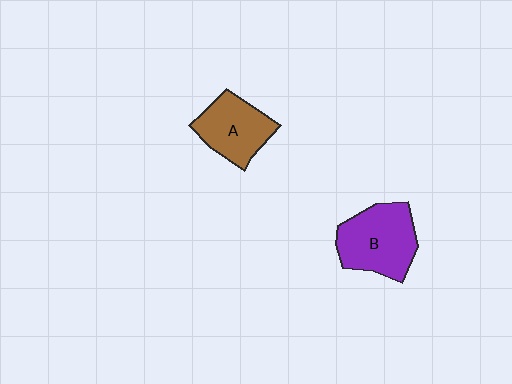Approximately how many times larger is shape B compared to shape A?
Approximately 1.3 times.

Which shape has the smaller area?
Shape A (brown).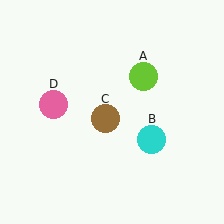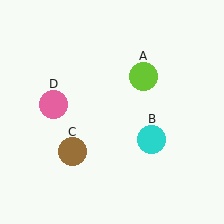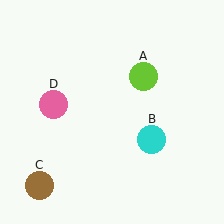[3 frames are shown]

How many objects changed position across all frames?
1 object changed position: brown circle (object C).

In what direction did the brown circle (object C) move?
The brown circle (object C) moved down and to the left.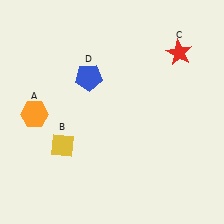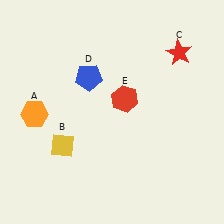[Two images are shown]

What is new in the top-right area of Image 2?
A red hexagon (E) was added in the top-right area of Image 2.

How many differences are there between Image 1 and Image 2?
There is 1 difference between the two images.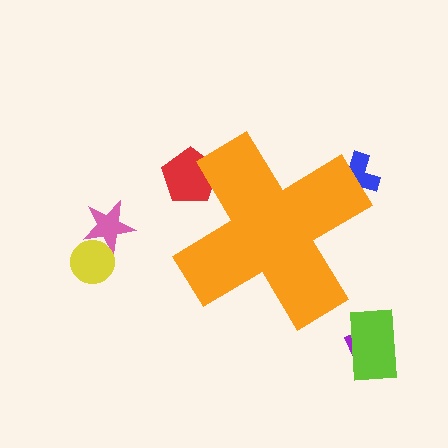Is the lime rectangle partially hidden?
No, the lime rectangle is fully visible.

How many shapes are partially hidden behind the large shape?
2 shapes are partially hidden.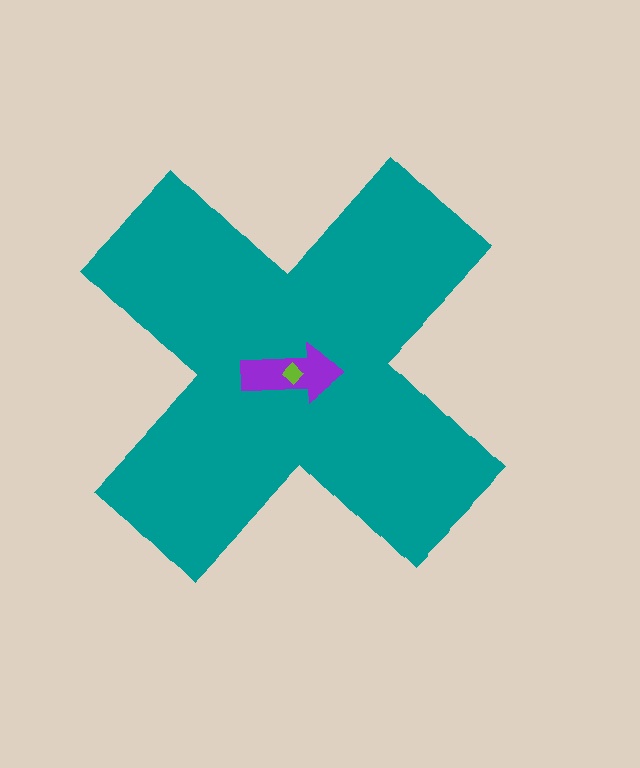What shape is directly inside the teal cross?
The purple arrow.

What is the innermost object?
The lime diamond.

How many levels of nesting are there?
3.